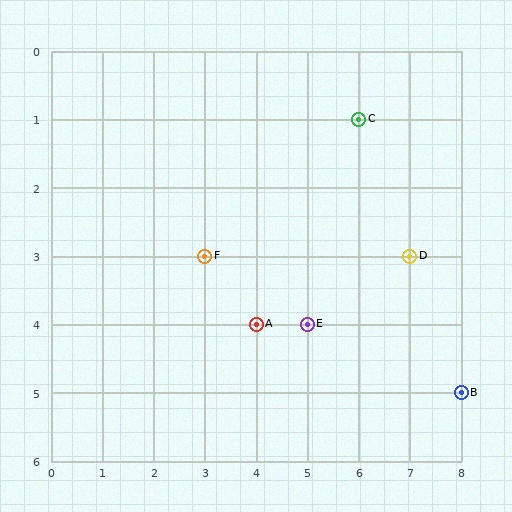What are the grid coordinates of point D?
Point D is at grid coordinates (7, 3).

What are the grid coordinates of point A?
Point A is at grid coordinates (4, 4).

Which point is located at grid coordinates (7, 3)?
Point D is at (7, 3).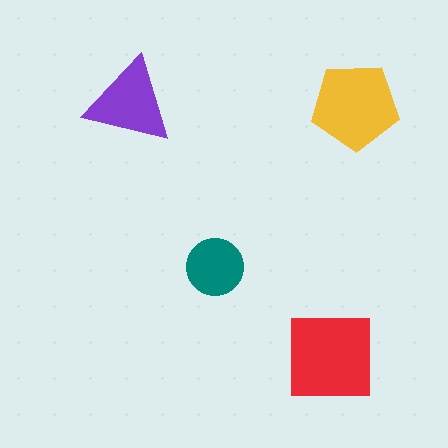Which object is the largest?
The red square.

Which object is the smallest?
The teal circle.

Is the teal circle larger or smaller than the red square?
Smaller.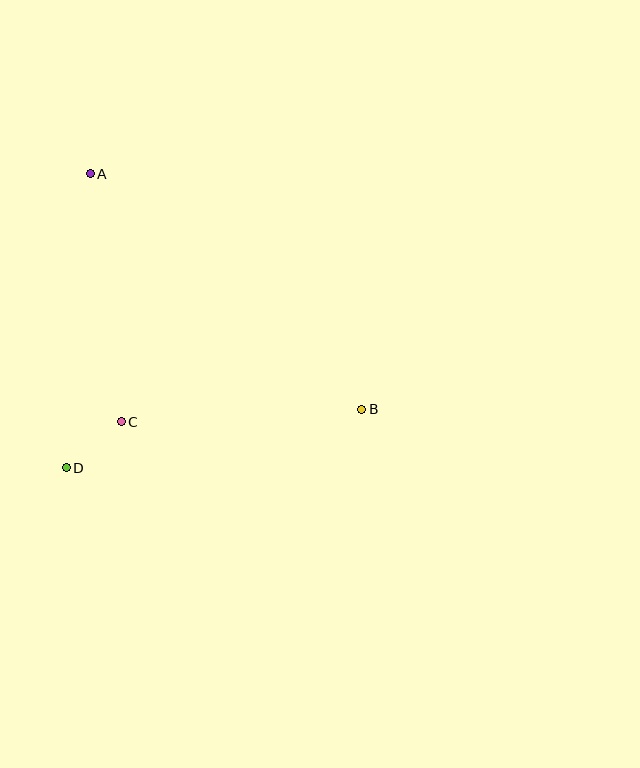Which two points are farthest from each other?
Points A and B are farthest from each other.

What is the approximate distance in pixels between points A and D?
The distance between A and D is approximately 295 pixels.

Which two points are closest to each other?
Points C and D are closest to each other.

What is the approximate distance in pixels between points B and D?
The distance between B and D is approximately 301 pixels.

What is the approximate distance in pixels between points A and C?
The distance between A and C is approximately 250 pixels.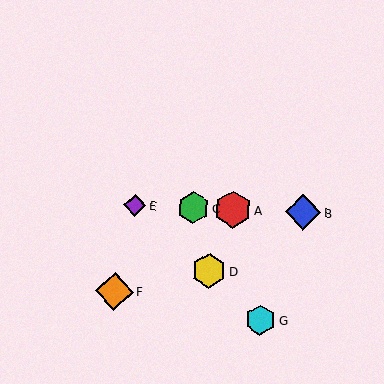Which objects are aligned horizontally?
Objects A, B, C, E are aligned horizontally.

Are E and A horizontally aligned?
Yes, both are at y≈205.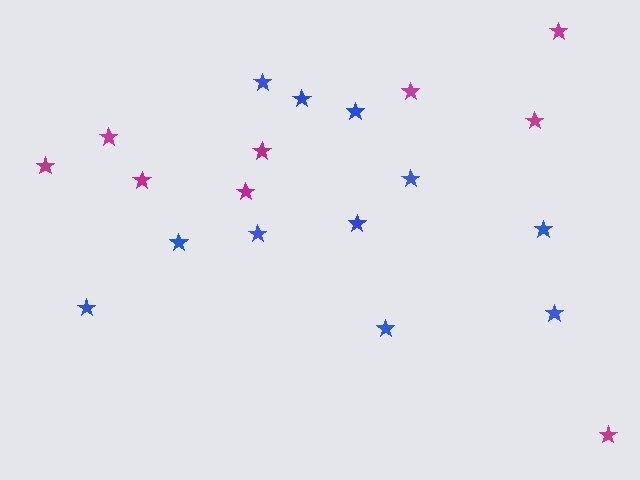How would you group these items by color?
There are 2 groups: one group of blue stars (11) and one group of magenta stars (9).